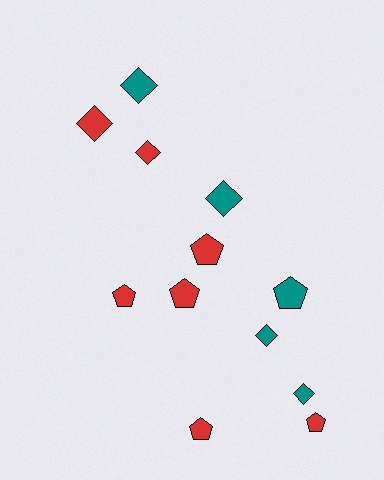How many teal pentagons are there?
There is 1 teal pentagon.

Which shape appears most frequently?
Diamond, with 6 objects.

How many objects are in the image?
There are 12 objects.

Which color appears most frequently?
Red, with 7 objects.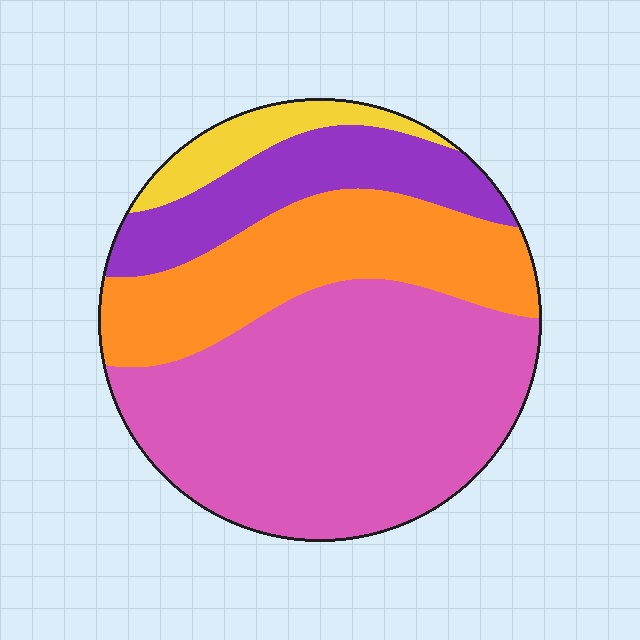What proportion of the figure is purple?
Purple takes up about one sixth (1/6) of the figure.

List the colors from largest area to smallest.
From largest to smallest: pink, orange, purple, yellow.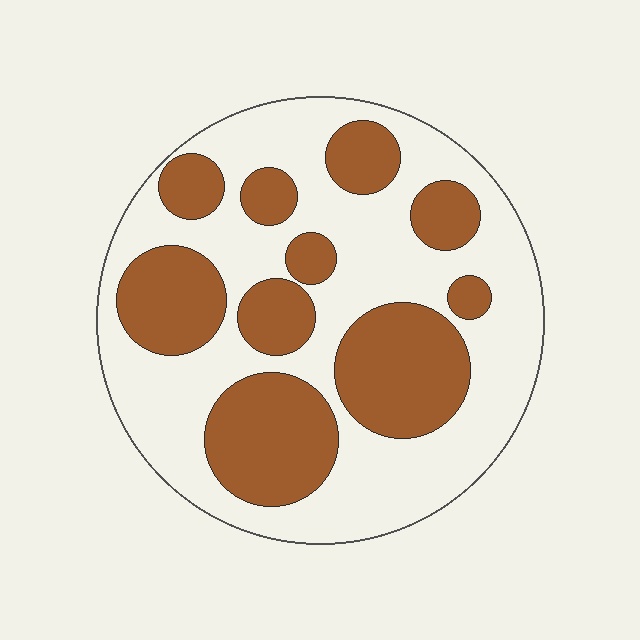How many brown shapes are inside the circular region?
10.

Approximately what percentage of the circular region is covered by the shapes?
Approximately 40%.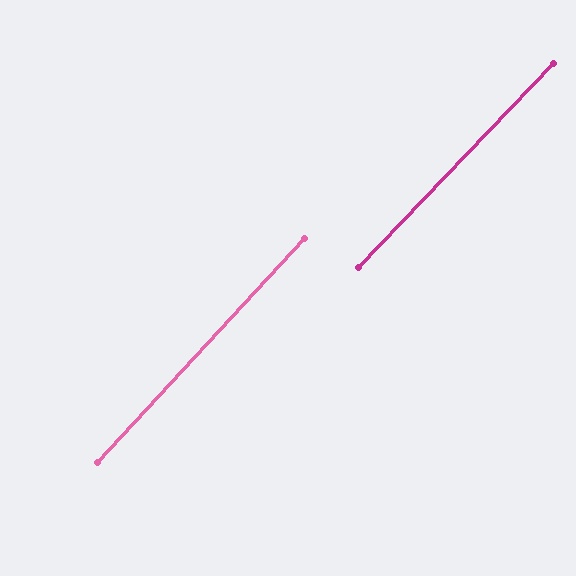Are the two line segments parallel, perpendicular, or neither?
Parallel — their directions differ by only 1.1°.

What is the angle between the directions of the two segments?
Approximately 1 degree.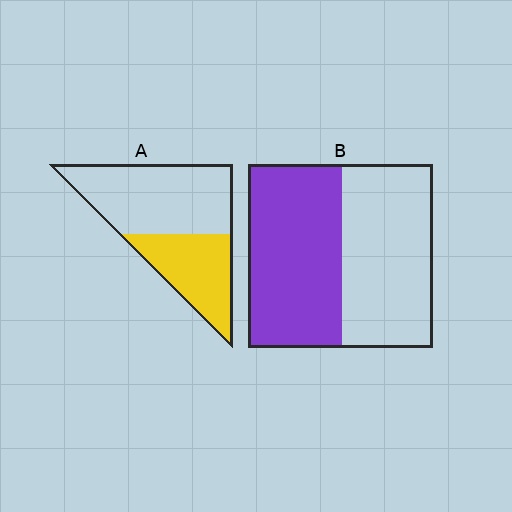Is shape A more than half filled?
No.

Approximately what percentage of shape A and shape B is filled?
A is approximately 40% and B is approximately 50%.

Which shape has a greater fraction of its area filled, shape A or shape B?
Shape B.